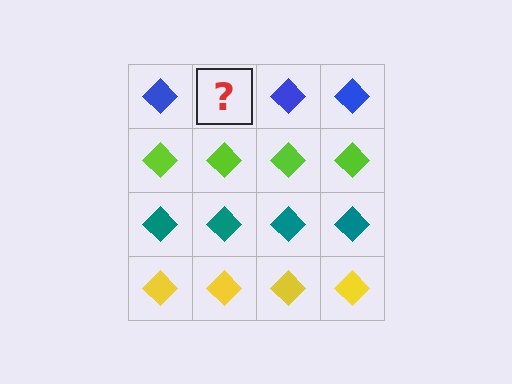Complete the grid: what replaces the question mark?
The question mark should be replaced with a blue diamond.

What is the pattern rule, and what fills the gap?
The rule is that each row has a consistent color. The gap should be filled with a blue diamond.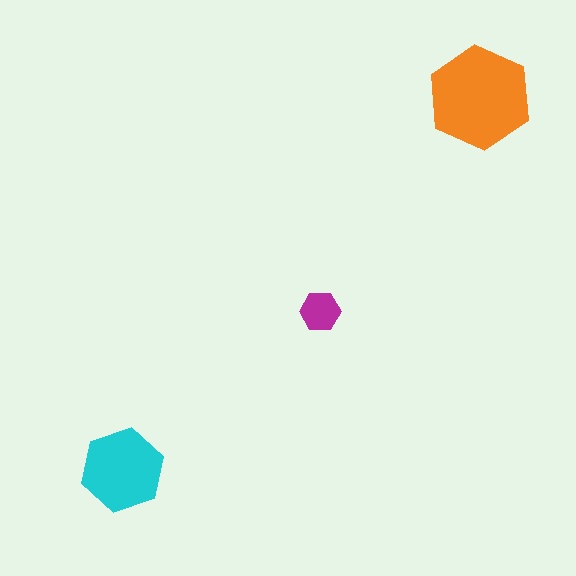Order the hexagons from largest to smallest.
the orange one, the cyan one, the magenta one.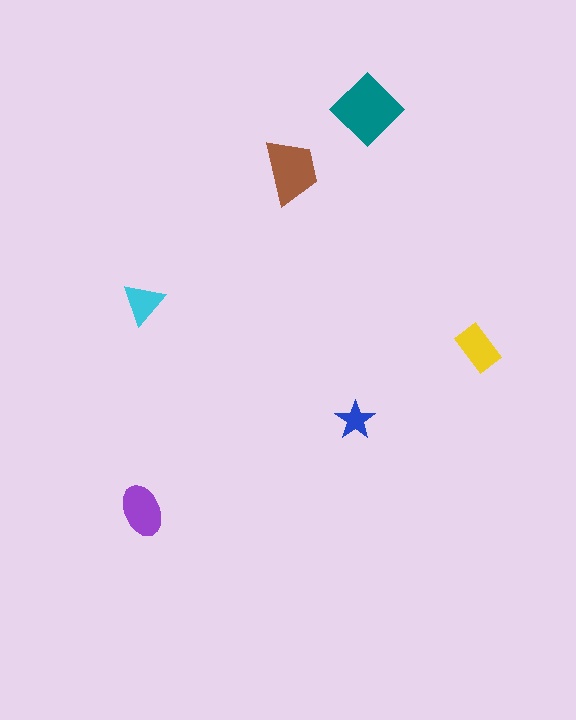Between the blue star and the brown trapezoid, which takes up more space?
The brown trapezoid.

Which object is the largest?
The teal diamond.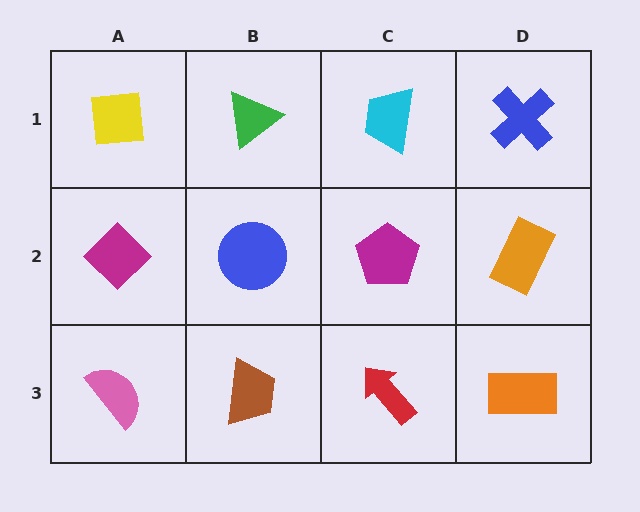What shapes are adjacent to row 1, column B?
A blue circle (row 2, column B), a yellow square (row 1, column A), a cyan trapezoid (row 1, column C).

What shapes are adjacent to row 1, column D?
An orange rectangle (row 2, column D), a cyan trapezoid (row 1, column C).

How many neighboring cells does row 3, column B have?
3.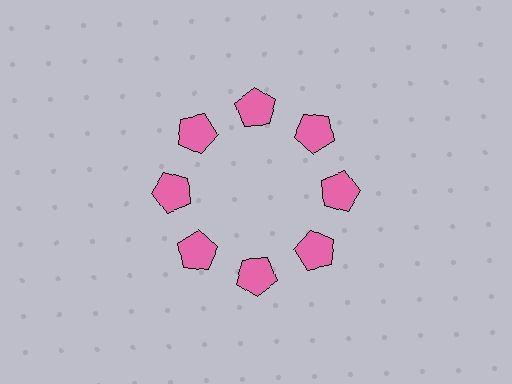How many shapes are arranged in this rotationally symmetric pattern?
There are 8 shapes, arranged in 8 groups of 1.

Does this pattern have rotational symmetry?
Yes, this pattern has 8-fold rotational symmetry. It looks the same after rotating 45 degrees around the center.